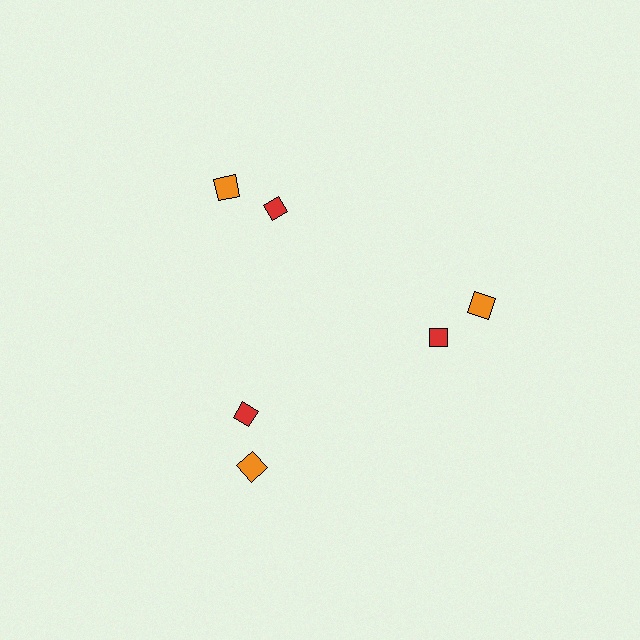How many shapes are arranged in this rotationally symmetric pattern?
There are 6 shapes, arranged in 3 groups of 2.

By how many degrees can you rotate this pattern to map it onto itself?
The pattern maps onto itself every 120 degrees of rotation.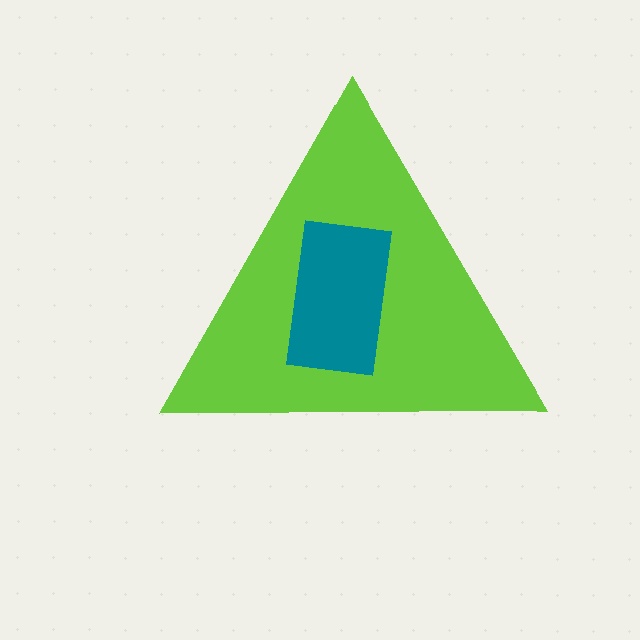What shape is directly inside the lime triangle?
The teal rectangle.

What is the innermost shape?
The teal rectangle.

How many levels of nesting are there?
2.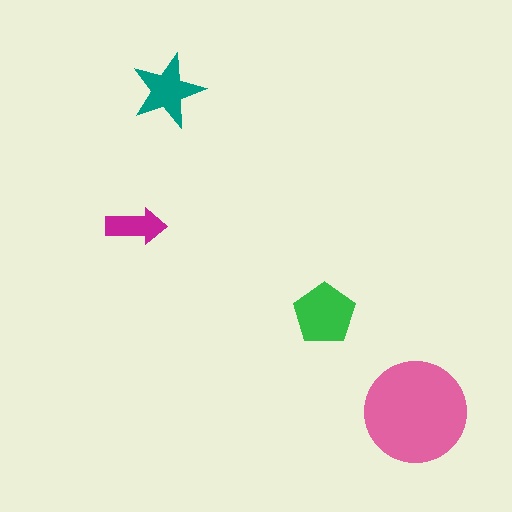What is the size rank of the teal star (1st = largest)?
3rd.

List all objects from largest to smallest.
The pink circle, the green pentagon, the teal star, the magenta arrow.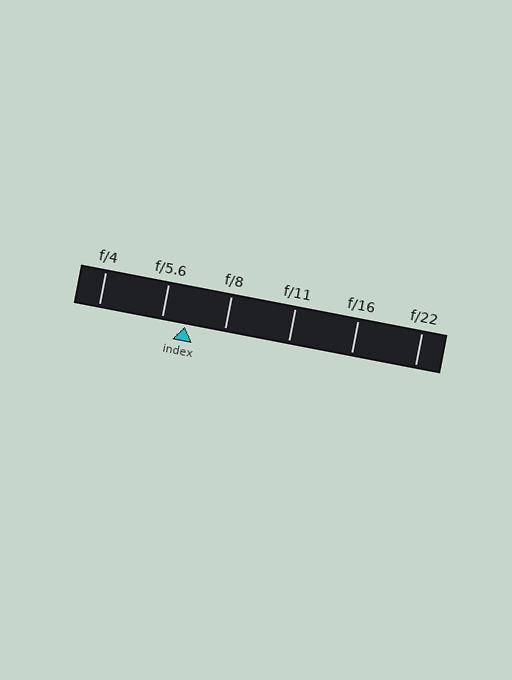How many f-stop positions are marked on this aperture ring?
There are 6 f-stop positions marked.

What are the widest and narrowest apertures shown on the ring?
The widest aperture shown is f/4 and the narrowest is f/22.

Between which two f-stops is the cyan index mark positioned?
The index mark is between f/5.6 and f/8.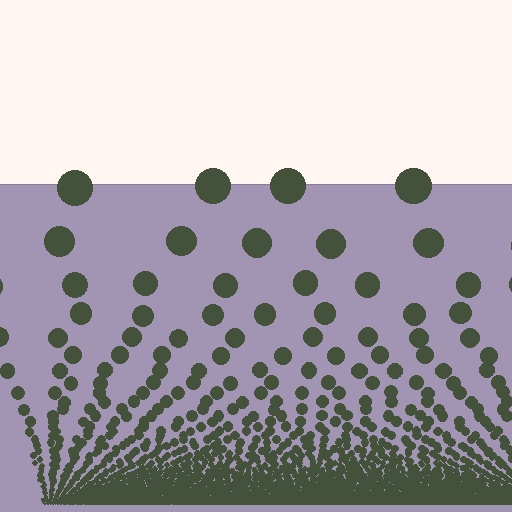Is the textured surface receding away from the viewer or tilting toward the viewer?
The surface appears to tilt toward the viewer. Texture elements get larger and sparser toward the top.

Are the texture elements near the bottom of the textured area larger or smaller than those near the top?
Smaller. The gradient is inverted — elements near the bottom are smaller and denser.